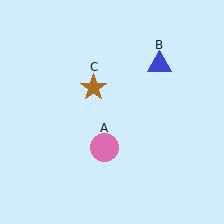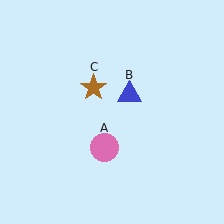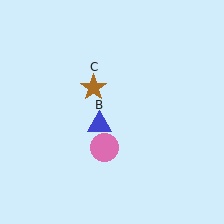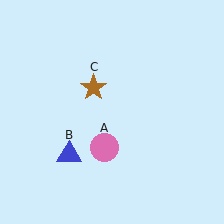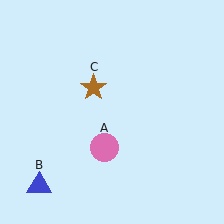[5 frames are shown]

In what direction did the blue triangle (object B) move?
The blue triangle (object B) moved down and to the left.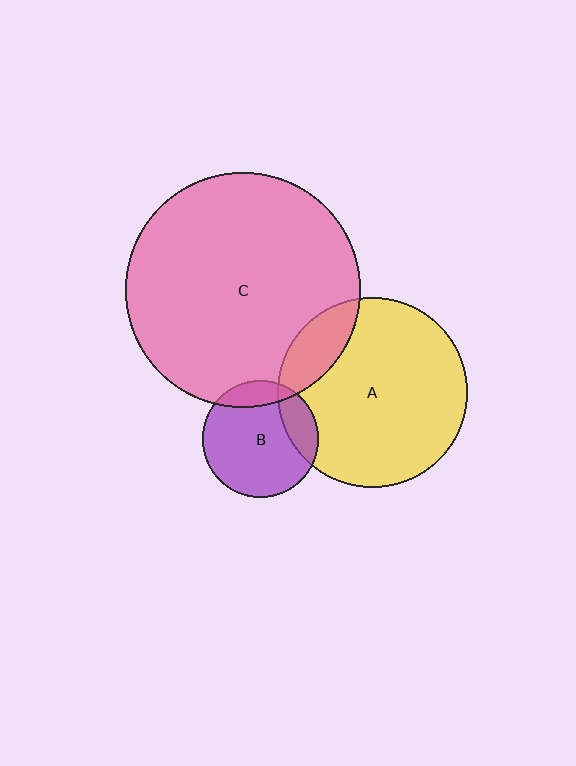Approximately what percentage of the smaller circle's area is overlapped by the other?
Approximately 15%.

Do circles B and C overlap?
Yes.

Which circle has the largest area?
Circle C (pink).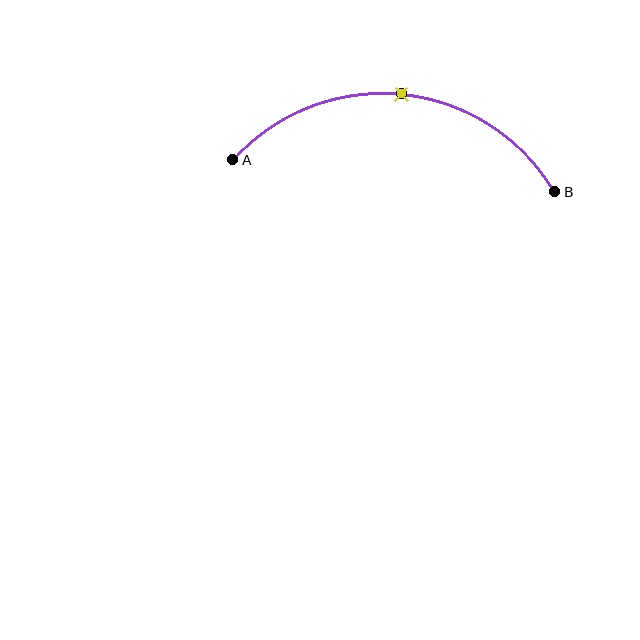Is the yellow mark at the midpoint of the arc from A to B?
Yes. The yellow mark lies on the arc at equal arc-length from both A and B — it is the arc midpoint.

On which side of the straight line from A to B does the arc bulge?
The arc bulges above the straight line connecting A and B.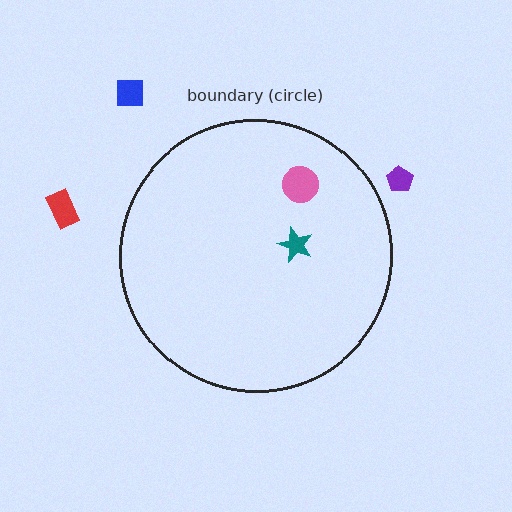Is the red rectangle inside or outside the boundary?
Outside.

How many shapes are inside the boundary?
2 inside, 3 outside.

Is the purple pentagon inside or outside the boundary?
Outside.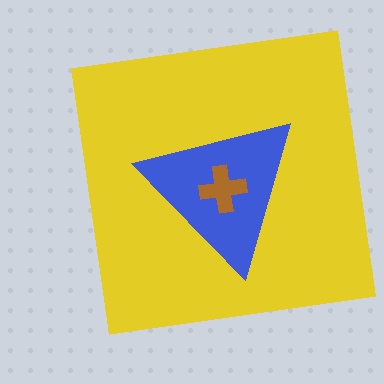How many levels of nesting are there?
3.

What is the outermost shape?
The yellow square.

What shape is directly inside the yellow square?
The blue triangle.